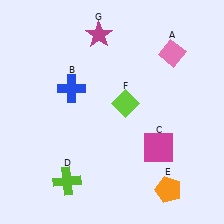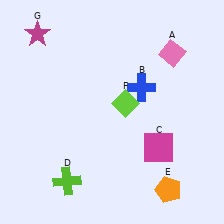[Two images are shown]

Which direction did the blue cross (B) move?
The blue cross (B) moved right.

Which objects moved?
The objects that moved are: the blue cross (B), the magenta star (G).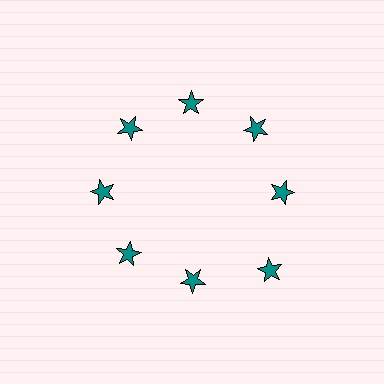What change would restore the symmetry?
The symmetry would be restored by moving it inward, back onto the ring so that all 8 stars sit at equal angles and equal distance from the center.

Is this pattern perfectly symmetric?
No. The 8 teal stars are arranged in a ring, but one element near the 4 o'clock position is pushed outward from the center, breaking the 8-fold rotational symmetry.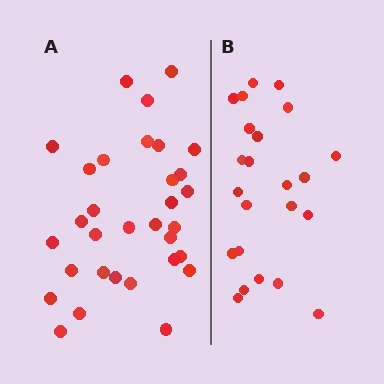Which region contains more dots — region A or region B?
Region A (the left region) has more dots.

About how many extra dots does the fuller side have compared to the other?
Region A has roughly 8 or so more dots than region B.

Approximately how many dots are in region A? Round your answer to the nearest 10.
About 30 dots. (The exact count is 32, which rounds to 30.)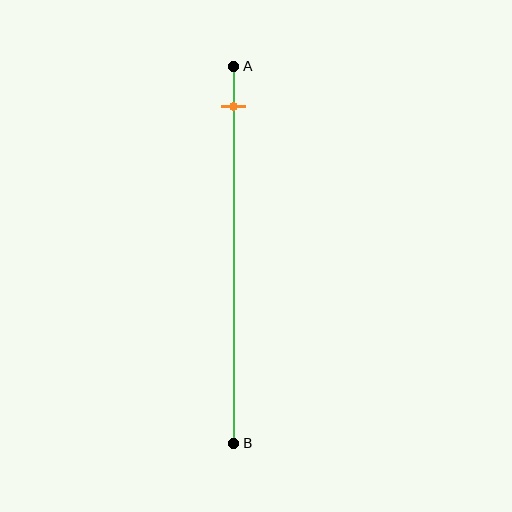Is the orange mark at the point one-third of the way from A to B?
No, the mark is at about 10% from A, not at the 33% one-third point.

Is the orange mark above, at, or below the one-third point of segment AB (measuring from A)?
The orange mark is above the one-third point of segment AB.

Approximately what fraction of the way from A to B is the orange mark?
The orange mark is approximately 10% of the way from A to B.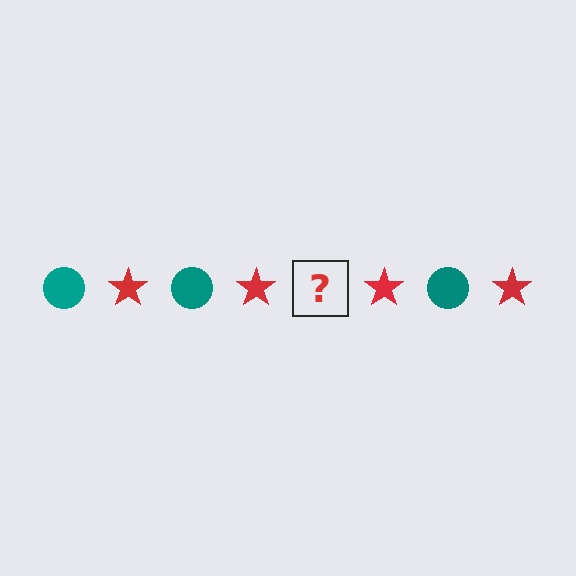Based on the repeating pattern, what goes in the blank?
The blank should be a teal circle.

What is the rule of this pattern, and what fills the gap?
The rule is that the pattern alternates between teal circle and red star. The gap should be filled with a teal circle.